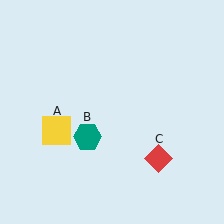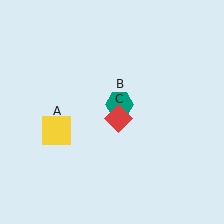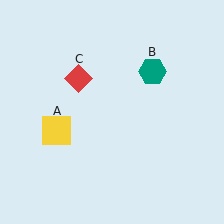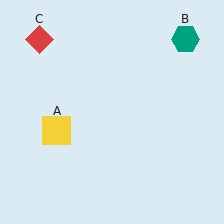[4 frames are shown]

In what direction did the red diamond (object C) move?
The red diamond (object C) moved up and to the left.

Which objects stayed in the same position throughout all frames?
Yellow square (object A) remained stationary.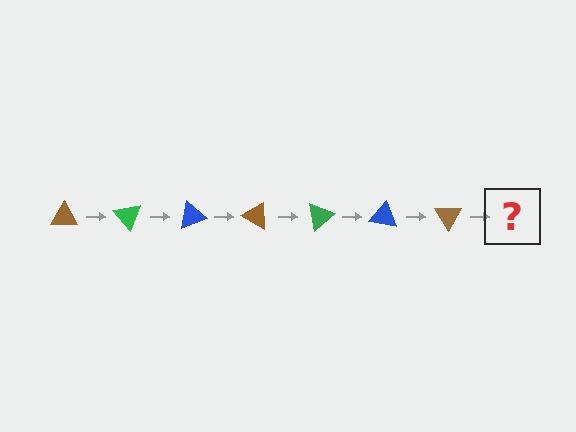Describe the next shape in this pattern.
It should be a green triangle, rotated 350 degrees from the start.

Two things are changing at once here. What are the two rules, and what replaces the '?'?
The two rules are that it rotates 50 degrees each step and the color cycles through brown, green, and blue. The '?' should be a green triangle, rotated 350 degrees from the start.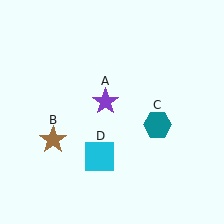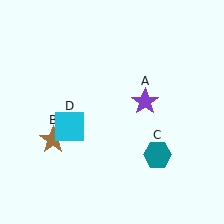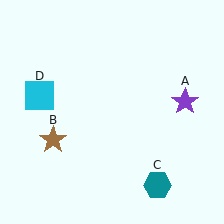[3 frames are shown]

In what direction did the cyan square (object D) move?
The cyan square (object D) moved up and to the left.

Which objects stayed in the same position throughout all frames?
Brown star (object B) remained stationary.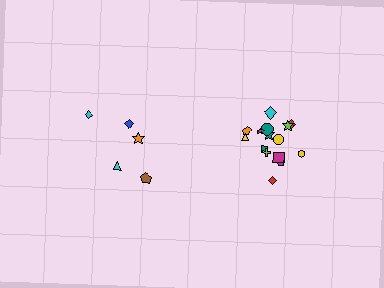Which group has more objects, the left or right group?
The right group.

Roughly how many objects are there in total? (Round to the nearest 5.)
Roughly 20 objects in total.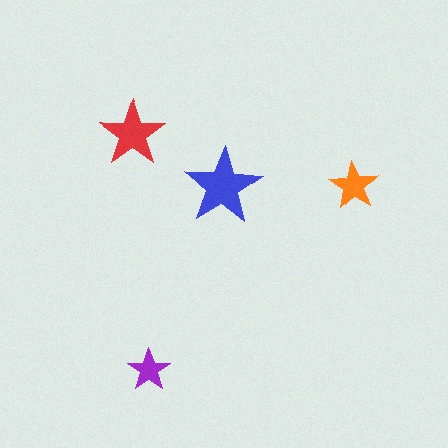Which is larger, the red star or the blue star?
The blue one.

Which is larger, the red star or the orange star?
The red one.